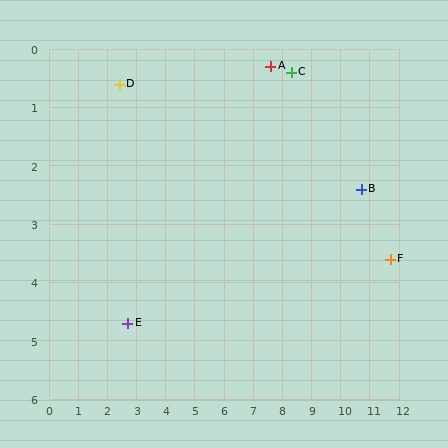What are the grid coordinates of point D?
Point D is at approximately (2.4, 0.6).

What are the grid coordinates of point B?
Point B is at approximately (10.7, 2.4).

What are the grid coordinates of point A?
Point A is at approximately (7.6, 0.3).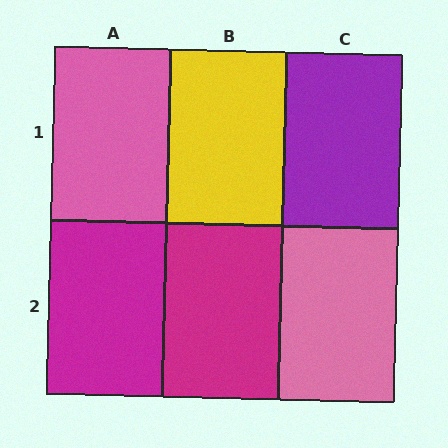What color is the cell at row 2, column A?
Magenta.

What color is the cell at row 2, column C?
Pink.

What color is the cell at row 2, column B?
Magenta.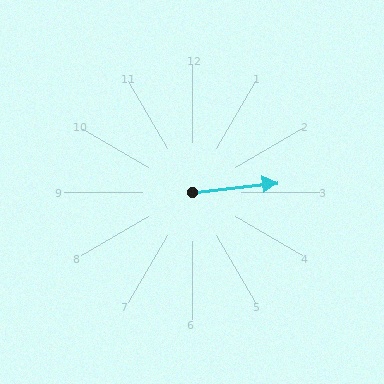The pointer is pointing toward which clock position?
Roughly 3 o'clock.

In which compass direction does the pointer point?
East.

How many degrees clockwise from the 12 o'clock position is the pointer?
Approximately 84 degrees.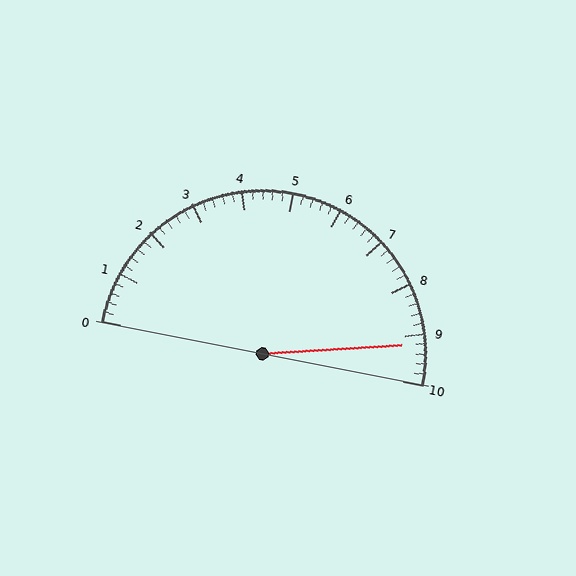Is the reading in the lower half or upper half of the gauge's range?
The reading is in the upper half of the range (0 to 10).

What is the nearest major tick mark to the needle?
The nearest major tick mark is 9.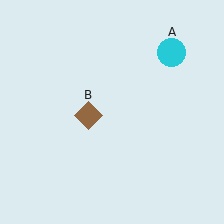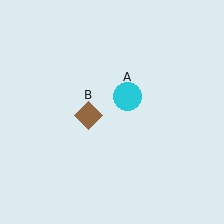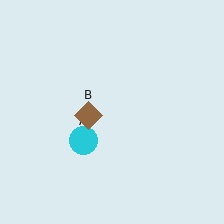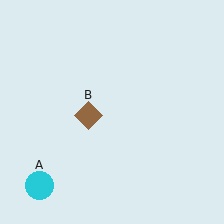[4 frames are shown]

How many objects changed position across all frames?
1 object changed position: cyan circle (object A).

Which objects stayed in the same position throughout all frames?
Brown diamond (object B) remained stationary.